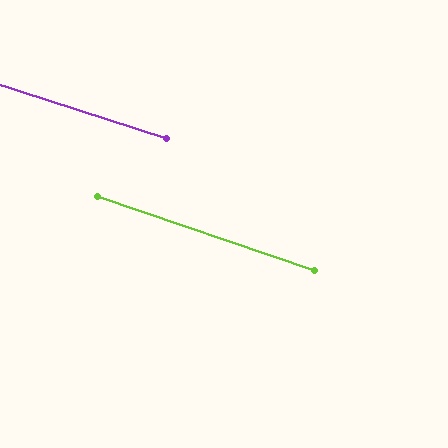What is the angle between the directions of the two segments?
Approximately 1 degree.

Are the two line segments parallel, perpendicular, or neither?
Parallel — their directions differ by only 1.2°.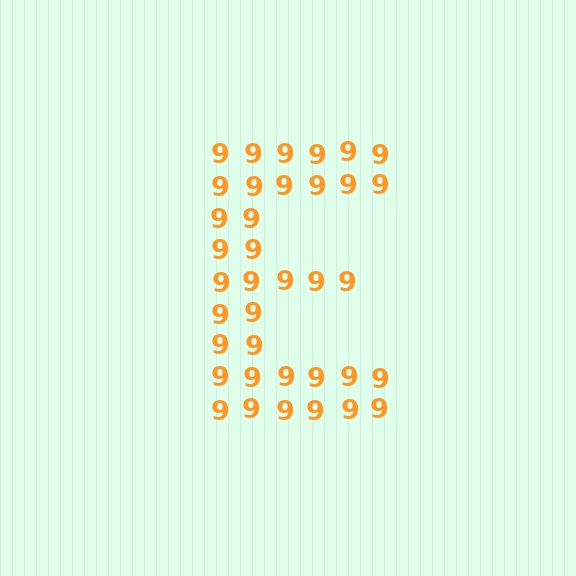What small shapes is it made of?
It is made of small digit 9's.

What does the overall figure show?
The overall figure shows the letter E.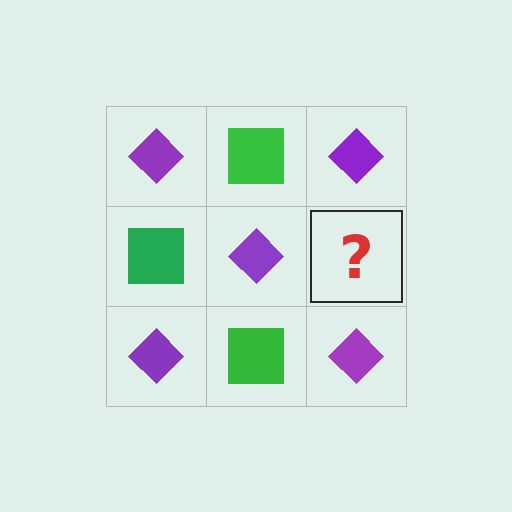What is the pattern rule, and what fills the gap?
The rule is that it alternates purple diamond and green square in a checkerboard pattern. The gap should be filled with a green square.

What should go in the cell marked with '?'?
The missing cell should contain a green square.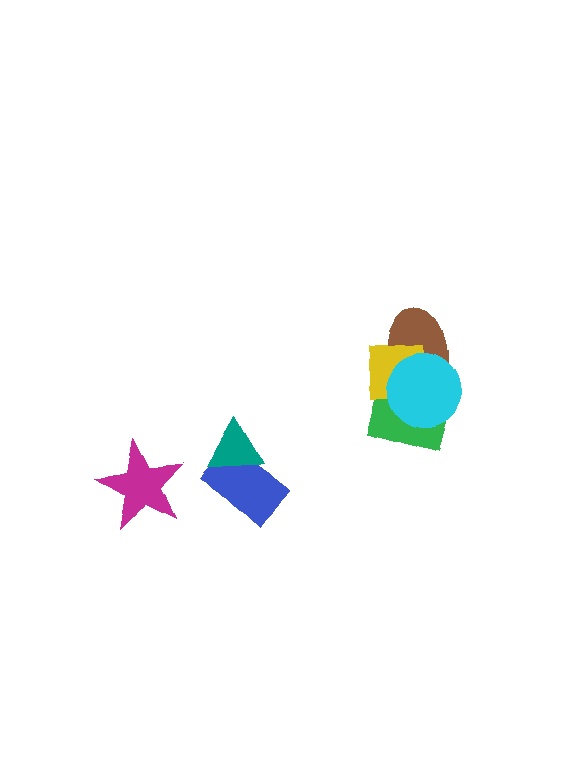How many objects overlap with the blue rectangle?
1 object overlaps with the blue rectangle.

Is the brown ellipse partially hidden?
Yes, it is partially covered by another shape.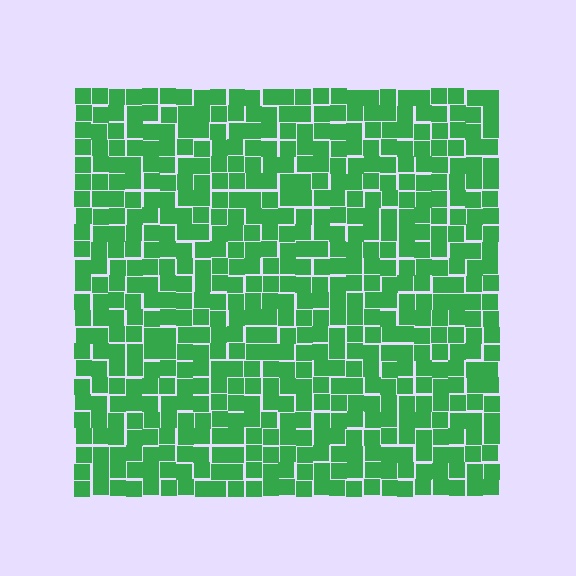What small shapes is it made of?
It is made of small squares.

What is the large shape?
The large shape is a square.